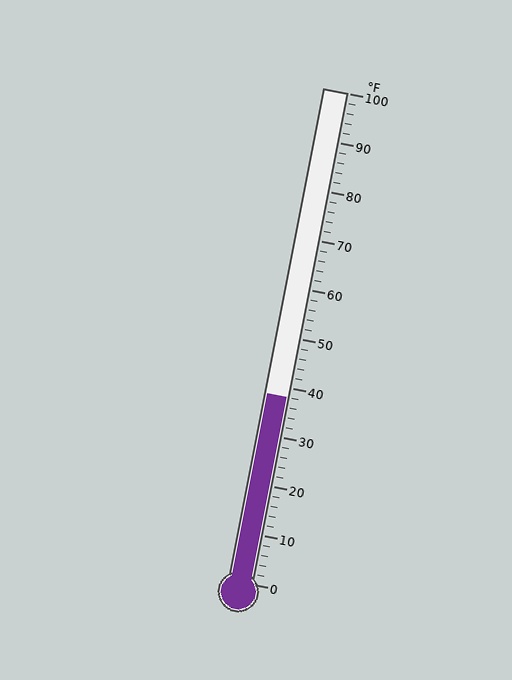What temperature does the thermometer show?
The thermometer shows approximately 38°F.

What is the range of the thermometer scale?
The thermometer scale ranges from 0°F to 100°F.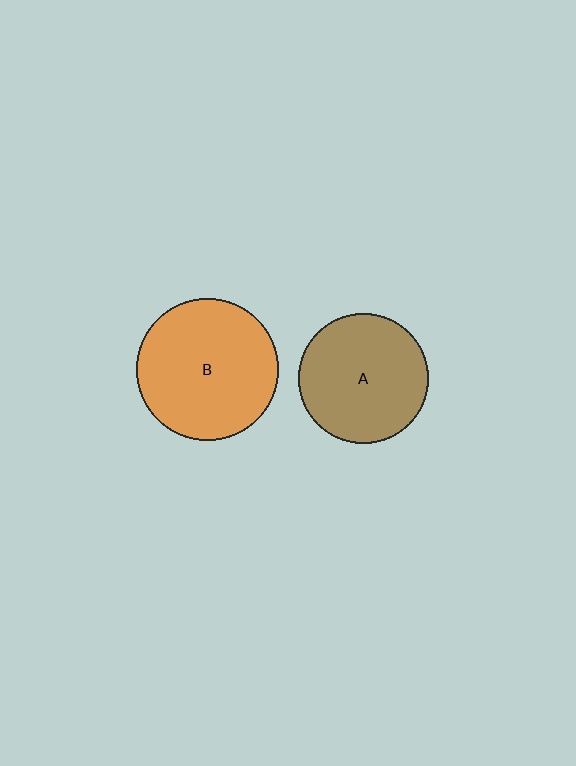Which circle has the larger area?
Circle B (orange).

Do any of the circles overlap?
No, none of the circles overlap.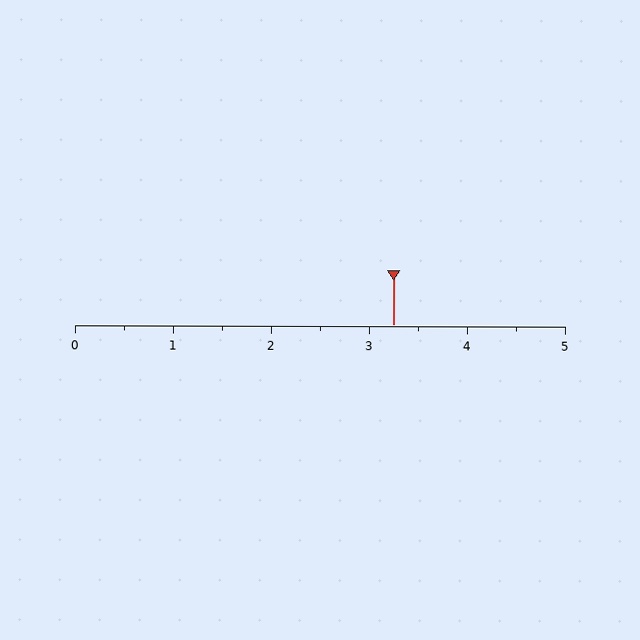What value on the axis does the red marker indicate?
The marker indicates approximately 3.2.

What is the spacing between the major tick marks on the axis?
The major ticks are spaced 1 apart.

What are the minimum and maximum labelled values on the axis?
The axis runs from 0 to 5.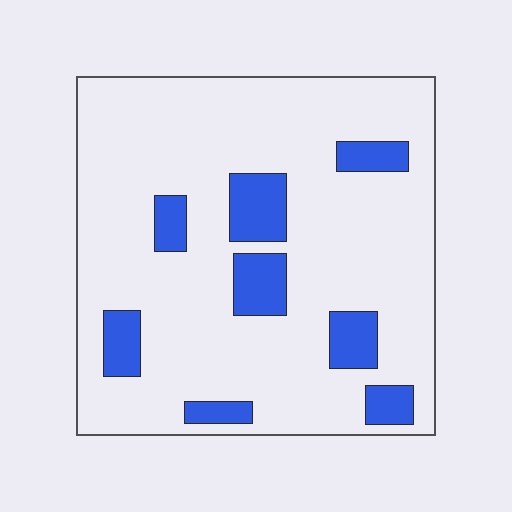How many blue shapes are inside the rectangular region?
8.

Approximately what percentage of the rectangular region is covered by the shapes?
Approximately 15%.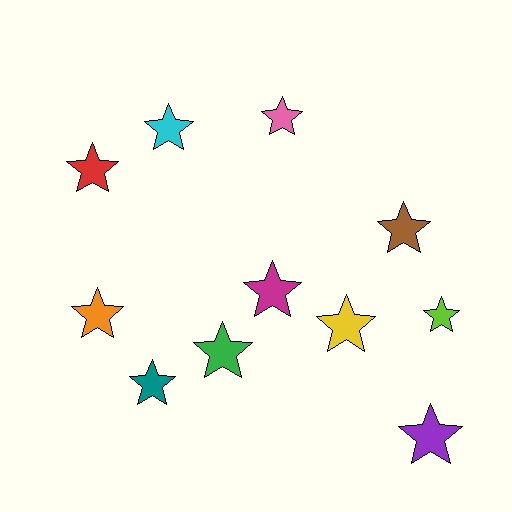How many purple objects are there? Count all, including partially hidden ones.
There is 1 purple object.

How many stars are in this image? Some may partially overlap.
There are 11 stars.